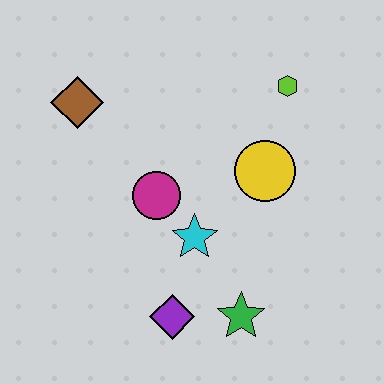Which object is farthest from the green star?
The brown diamond is farthest from the green star.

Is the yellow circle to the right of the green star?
Yes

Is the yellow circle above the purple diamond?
Yes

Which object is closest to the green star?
The purple diamond is closest to the green star.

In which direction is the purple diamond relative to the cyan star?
The purple diamond is below the cyan star.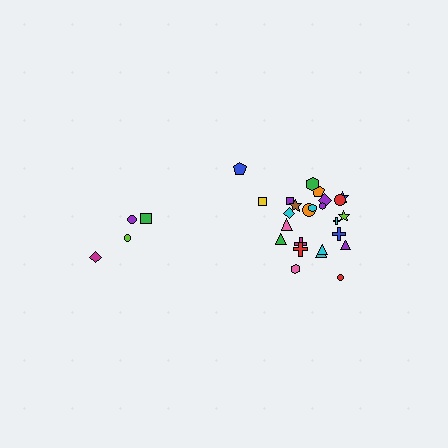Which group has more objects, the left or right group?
The right group.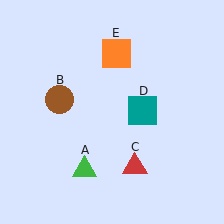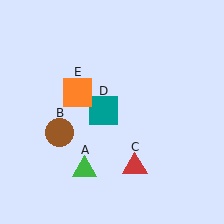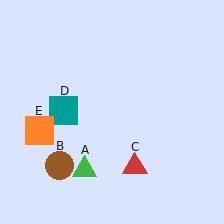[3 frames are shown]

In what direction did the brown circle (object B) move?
The brown circle (object B) moved down.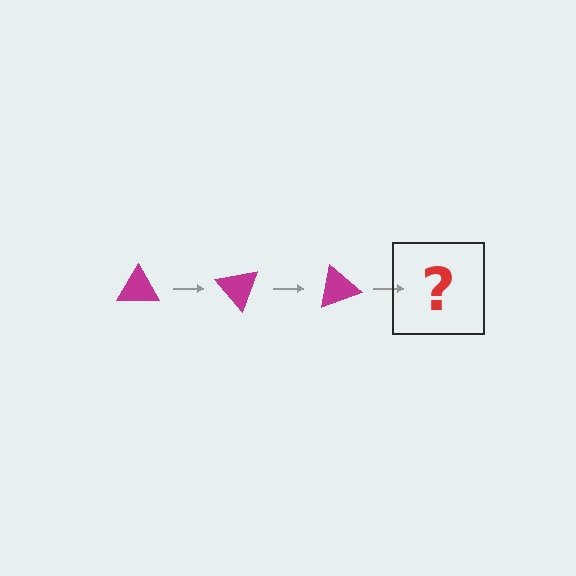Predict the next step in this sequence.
The next step is a magenta triangle rotated 150 degrees.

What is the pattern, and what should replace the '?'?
The pattern is that the triangle rotates 50 degrees each step. The '?' should be a magenta triangle rotated 150 degrees.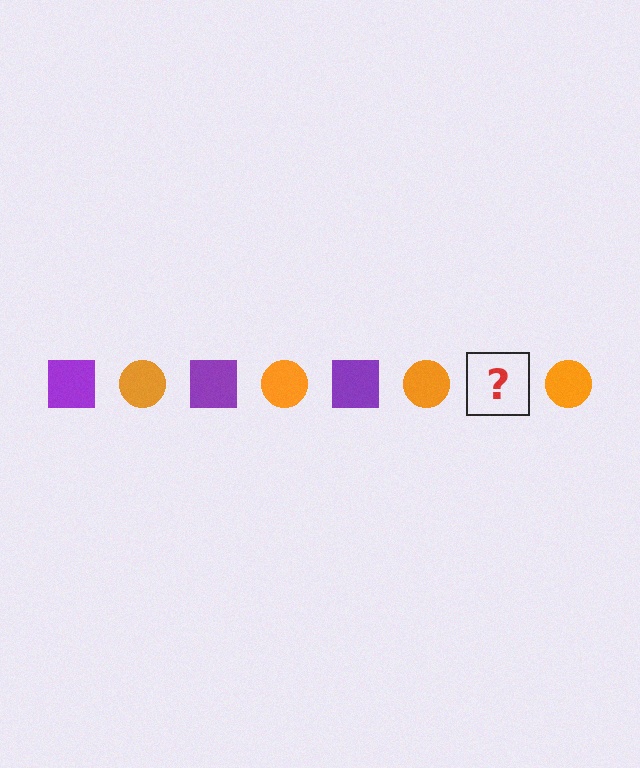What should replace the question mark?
The question mark should be replaced with a purple square.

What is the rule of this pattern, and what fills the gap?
The rule is that the pattern alternates between purple square and orange circle. The gap should be filled with a purple square.